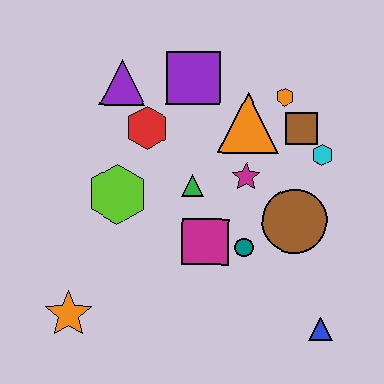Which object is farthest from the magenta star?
The orange star is farthest from the magenta star.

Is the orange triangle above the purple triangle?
No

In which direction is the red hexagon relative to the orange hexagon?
The red hexagon is to the left of the orange hexagon.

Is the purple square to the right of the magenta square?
No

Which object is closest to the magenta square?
The teal circle is closest to the magenta square.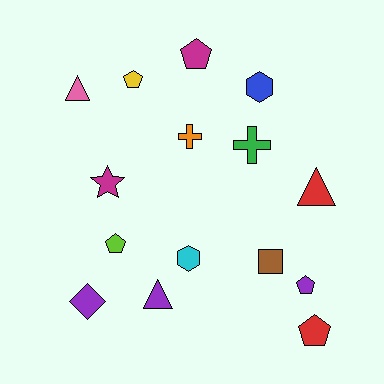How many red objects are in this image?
There are 2 red objects.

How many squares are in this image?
There is 1 square.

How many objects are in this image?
There are 15 objects.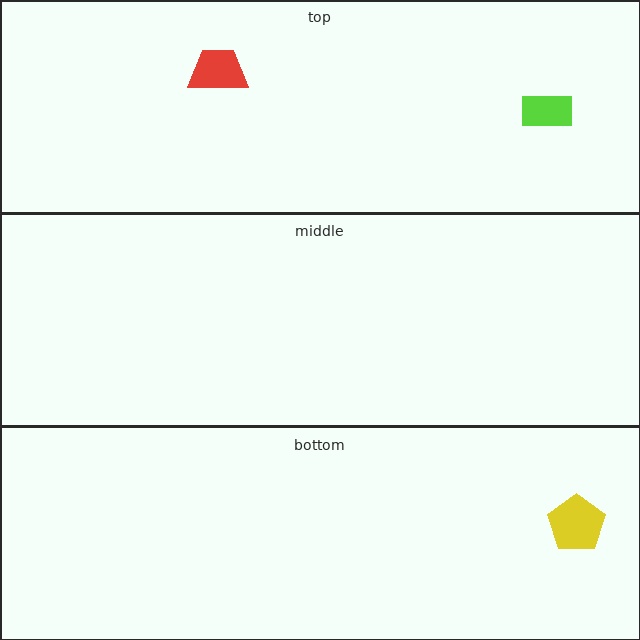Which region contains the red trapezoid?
The top region.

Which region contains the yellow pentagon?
The bottom region.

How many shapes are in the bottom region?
1.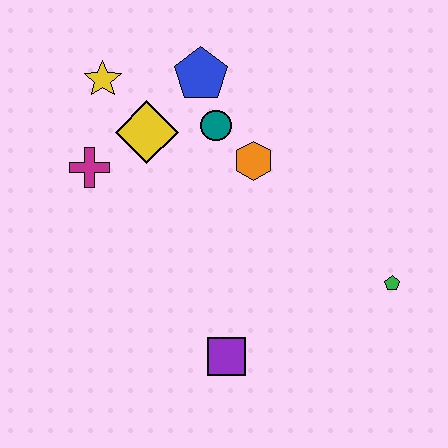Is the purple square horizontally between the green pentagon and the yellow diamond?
Yes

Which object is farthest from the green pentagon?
The yellow star is farthest from the green pentagon.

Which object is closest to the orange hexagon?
The teal circle is closest to the orange hexagon.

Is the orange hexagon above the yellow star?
No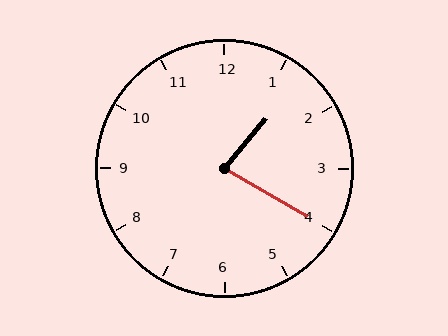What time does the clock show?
1:20.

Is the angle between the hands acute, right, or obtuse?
It is acute.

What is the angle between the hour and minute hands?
Approximately 80 degrees.